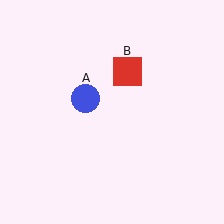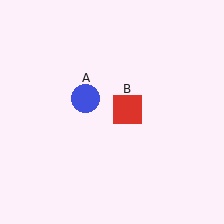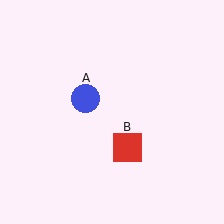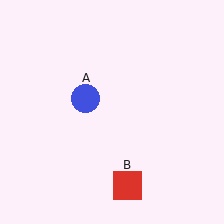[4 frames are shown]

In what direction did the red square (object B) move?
The red square (object B) moved down.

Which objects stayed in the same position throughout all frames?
Blue circle (object A) remained stationary.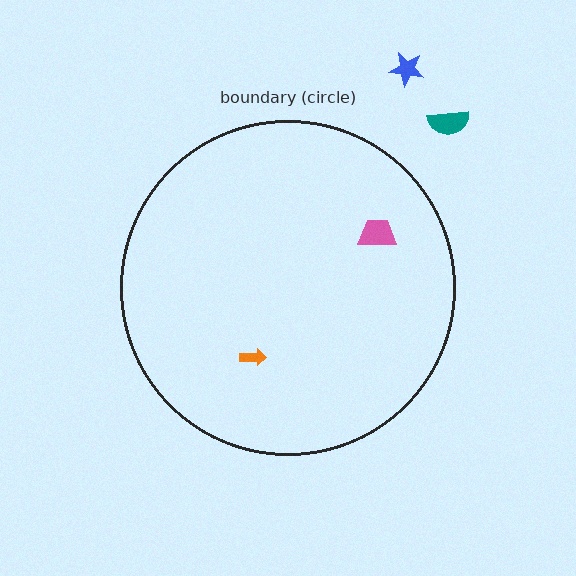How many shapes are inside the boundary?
2 inside, 2 outside.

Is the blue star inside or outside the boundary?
Outside.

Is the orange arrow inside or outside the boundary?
Inside.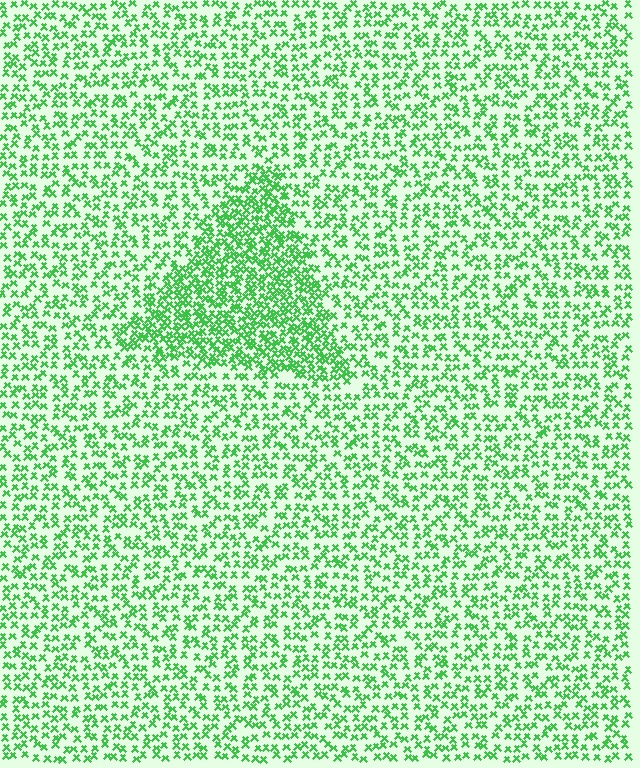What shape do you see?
I see a triangle.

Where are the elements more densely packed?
The elements are more densely packed inside the triangle boundary.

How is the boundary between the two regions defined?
The boundary is defined by a change in element density (approximately 2.0x ratio). All elements are the same color, size, and shape.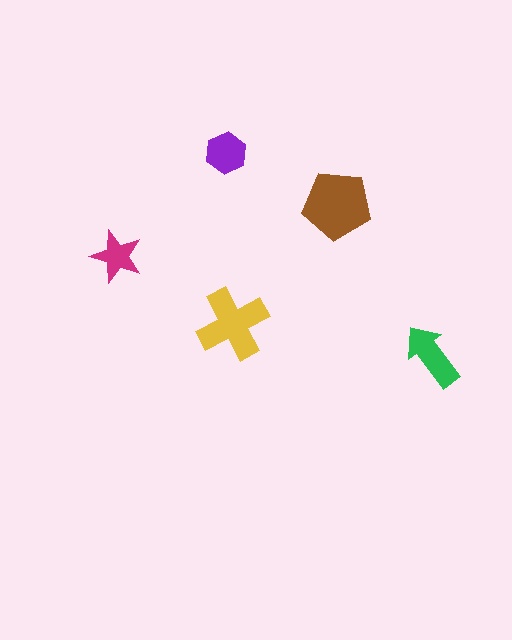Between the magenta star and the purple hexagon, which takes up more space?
The purple hexagon.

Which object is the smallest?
The magenta star.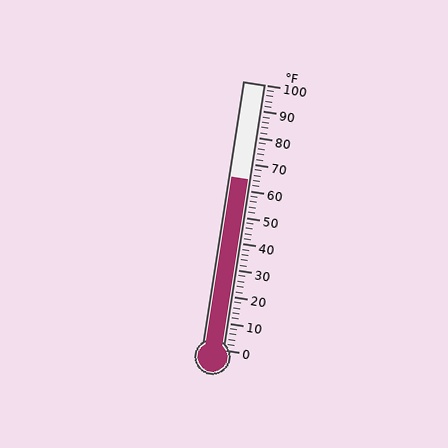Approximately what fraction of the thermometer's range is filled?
The thermometer is filled to approximately 65% of its range.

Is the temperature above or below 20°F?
The temperature is above 20°F.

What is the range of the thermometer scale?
The thermometer scale ranges from 0°F to 100°F.